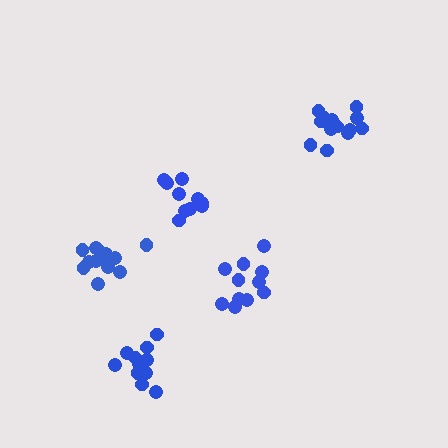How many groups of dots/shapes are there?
There are 5 groups.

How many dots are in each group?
Group 1: 13 dots, Group 2: 13 dots, Group 3: 11 dots, Group 4: 12 dots, Group 5: 10 dots (59 total).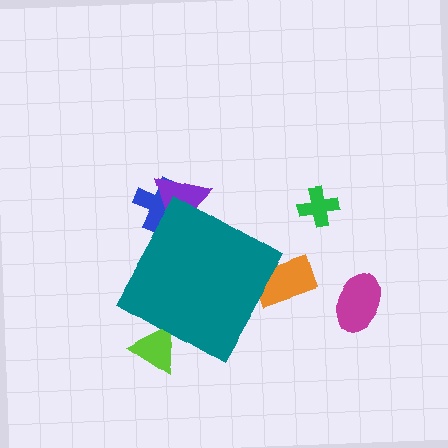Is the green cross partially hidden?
No, the green cross is fully visible.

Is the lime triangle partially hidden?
Yes, the lime triangle is partially hidden behind the teal diamond.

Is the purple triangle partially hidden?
Yes, the purple triangle is partially hidden behind the teal diamond.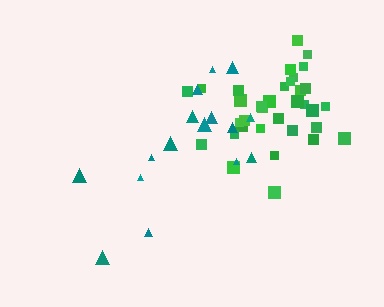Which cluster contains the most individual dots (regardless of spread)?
Green (34).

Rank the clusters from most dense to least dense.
green, teal.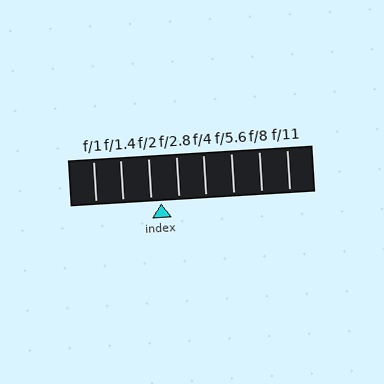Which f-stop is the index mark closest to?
The index mark is closest to f/2.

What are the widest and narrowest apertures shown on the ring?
The widest aperture shown is f/1 and the narrowest is f/11.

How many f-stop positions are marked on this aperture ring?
There are 8 f-stop positions marked.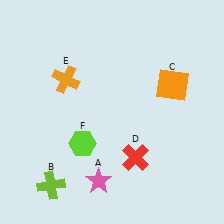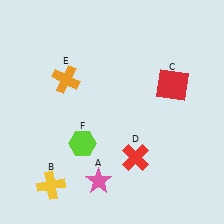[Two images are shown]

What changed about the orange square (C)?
In Image 1, C is orange. In Image 2, it changed to red.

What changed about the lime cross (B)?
In Image 1, B is lime. In Image 2, it changed to yellow.